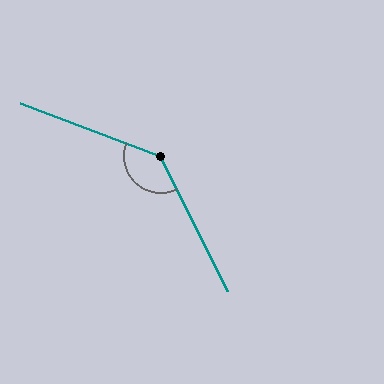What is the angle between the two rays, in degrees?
Approximately 137 degrees.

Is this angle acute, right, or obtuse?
It is obtuse.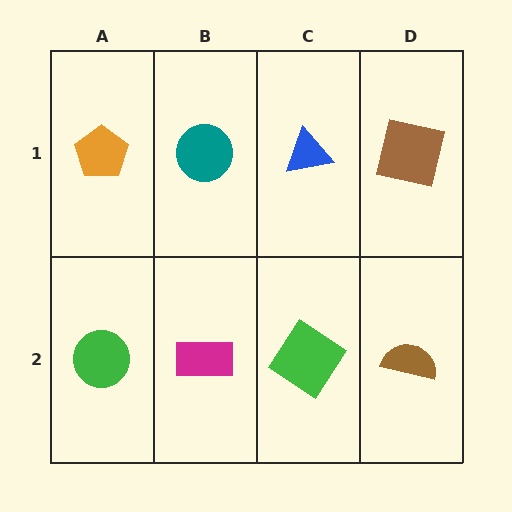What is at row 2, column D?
A brown semicircle.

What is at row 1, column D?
A brown square.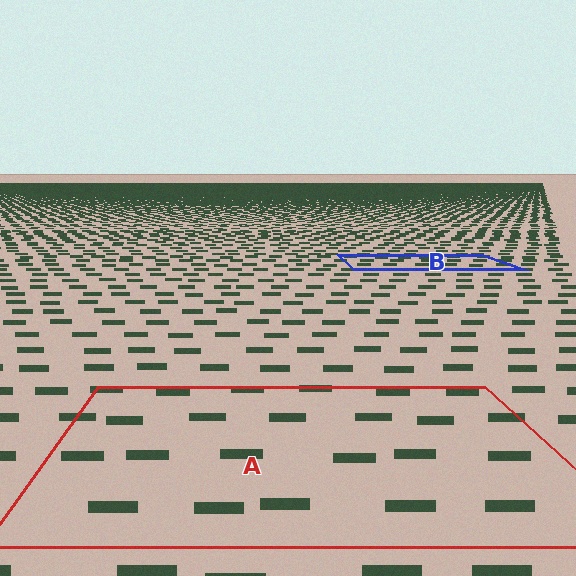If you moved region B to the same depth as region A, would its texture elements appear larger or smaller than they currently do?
They would appear larger. At a closer depth, the same texture elements are projected at a bigger on-screen size.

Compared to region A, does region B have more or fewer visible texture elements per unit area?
Region B has more texture elements per unit area — they are packed more densely because it is farther away.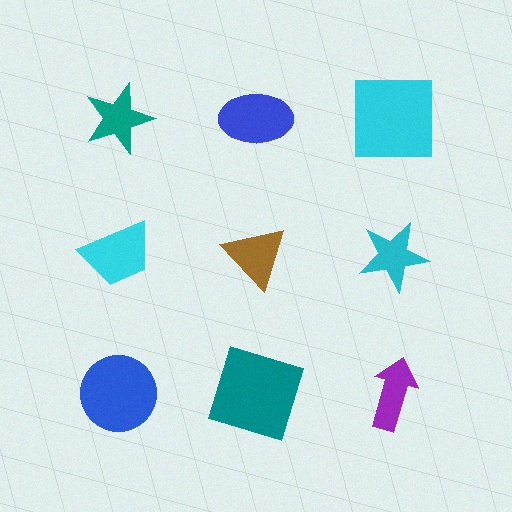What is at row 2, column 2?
A brown triangle.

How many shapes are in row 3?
3 shapes.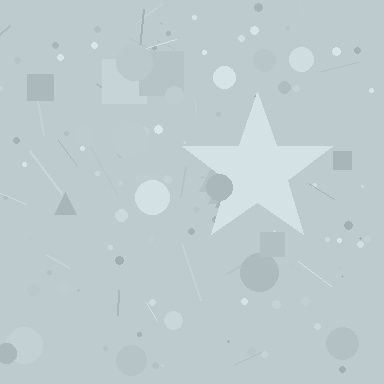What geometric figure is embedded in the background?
A star is embedded in the background.